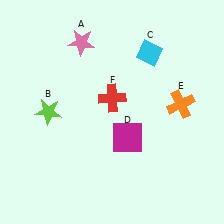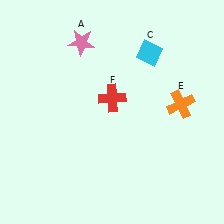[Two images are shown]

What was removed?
The lime star (B), the magenta square (D) were removed in Image 2.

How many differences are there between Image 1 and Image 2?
There are 2 differences between the two images.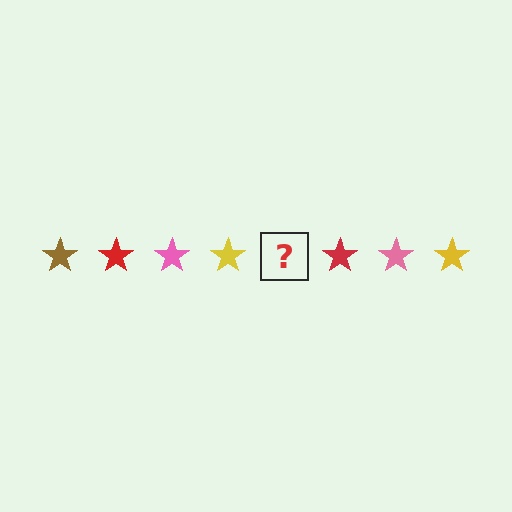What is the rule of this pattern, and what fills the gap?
The rule is that the pattern cycles through brown, red, pink, yellow stars. The gap should be filled with a brown star.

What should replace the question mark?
The question mark should be replaced with a brown star.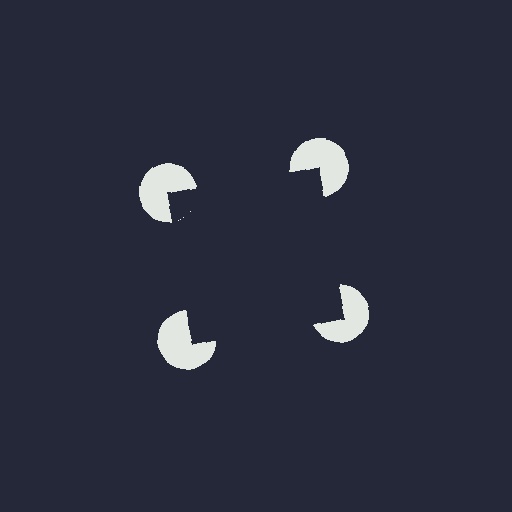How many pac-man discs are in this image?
There are 4 — one at each vertex of the illusory square.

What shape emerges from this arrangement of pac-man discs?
An illusory square — its edges are inferred from the aligned wedge cuts in the pac-man discs, not physically drawn.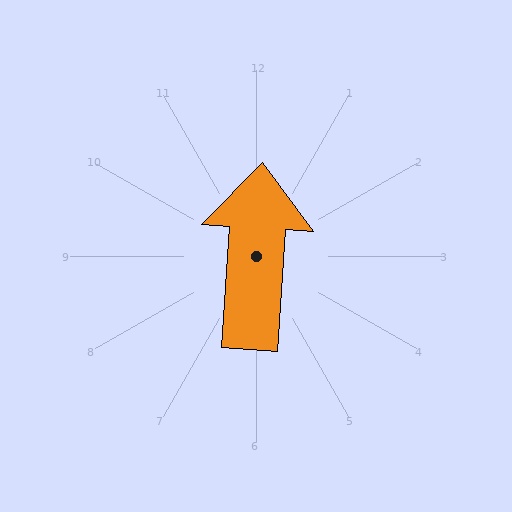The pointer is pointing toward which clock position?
Roughly 12 o'clock.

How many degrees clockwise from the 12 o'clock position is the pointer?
Approximately 4 degrees.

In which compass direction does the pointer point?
North.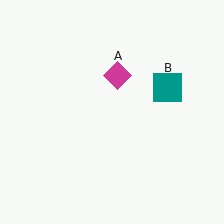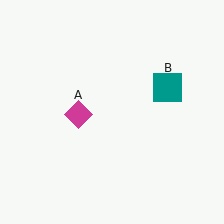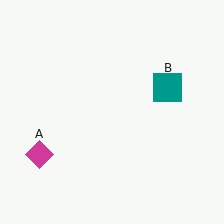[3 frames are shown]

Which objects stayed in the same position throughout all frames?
Teal square (object B) remained stationary.